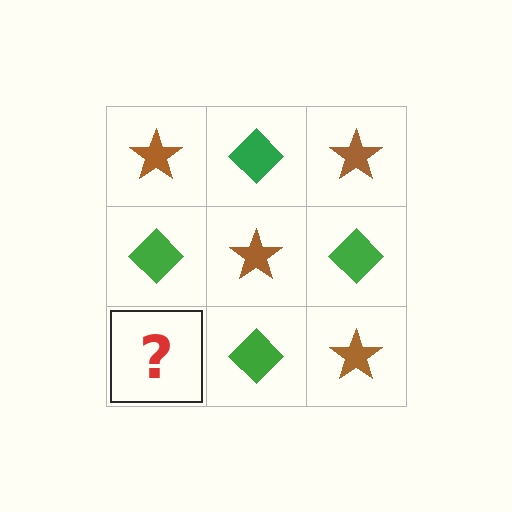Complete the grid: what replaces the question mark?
The question mark should be replaced with a brown star.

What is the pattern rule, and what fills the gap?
The rule is that it alternates brown star and green diamond in a checkerboard pattern. The gap should be filled with a brown star.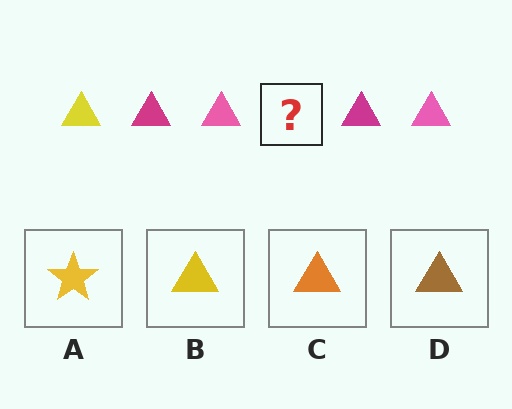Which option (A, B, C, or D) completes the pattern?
B.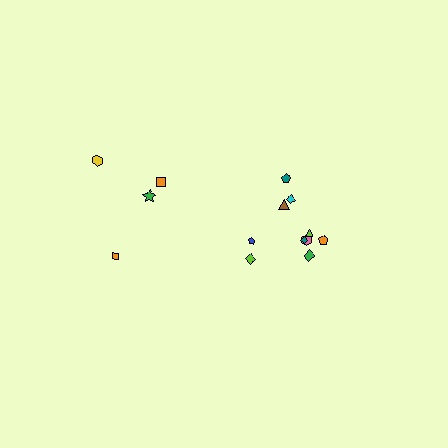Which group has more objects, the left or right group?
The right group.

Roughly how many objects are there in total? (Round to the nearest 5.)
Roughly 15 objects in total.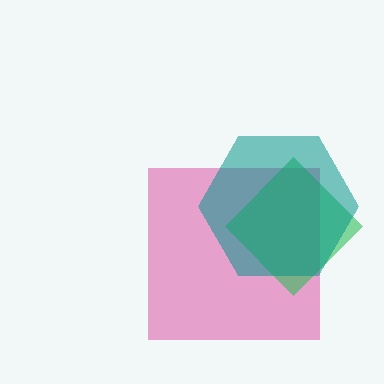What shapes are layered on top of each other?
The layered shapes are: a magenta square, a green diamond, a teal hexagon.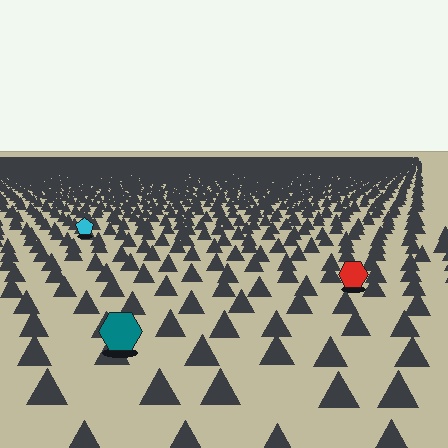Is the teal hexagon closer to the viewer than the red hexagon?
Yes. The teal hexagon is closer — you can tell from the texture gradient: the ground texture is coarser near it.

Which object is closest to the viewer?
The teal hexagon is closest. The texture marks near it are larger and more spread out.